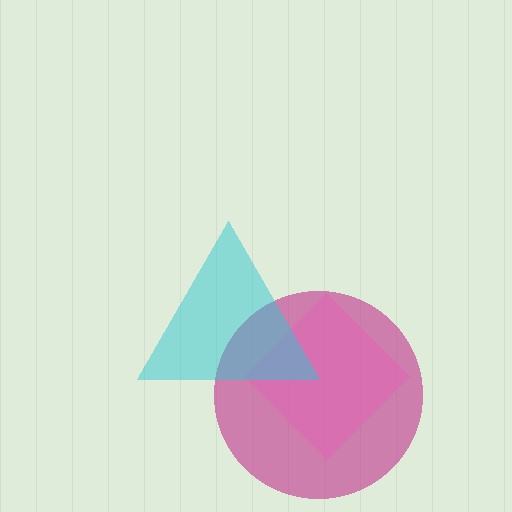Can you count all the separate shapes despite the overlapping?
Yes, there are 3 separate shapes.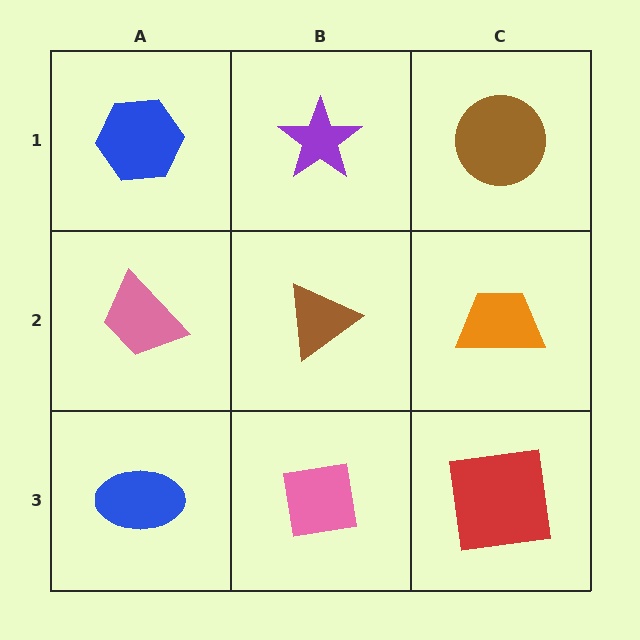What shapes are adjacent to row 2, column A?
A blue hexagon (row 1, column A), a blue ellipse (row 3, column A), a brown triangle (row 2, column B).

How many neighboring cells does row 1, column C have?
2.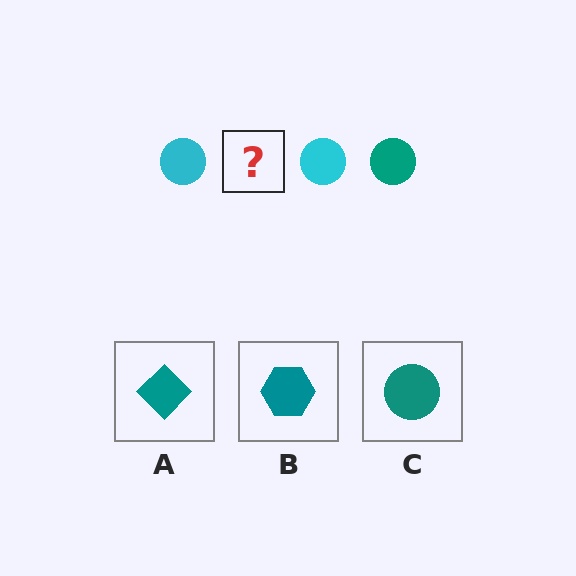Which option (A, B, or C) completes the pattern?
C.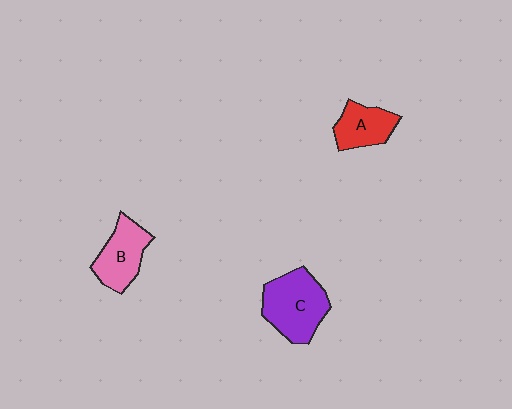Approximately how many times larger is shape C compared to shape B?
Approximately 1.3 times.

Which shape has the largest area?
Shape C (purple).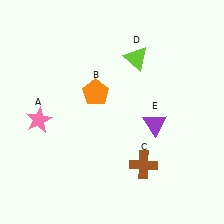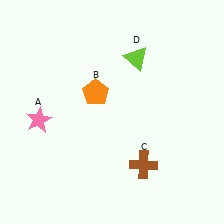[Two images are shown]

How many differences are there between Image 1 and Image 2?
There is 1 difference between the two images.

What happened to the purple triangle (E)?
The purple triangle (E) was removed in Image 2. It was in the bottom-right area of Image 1.